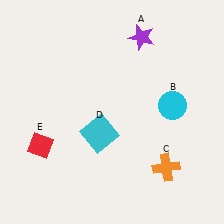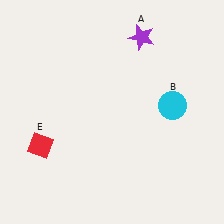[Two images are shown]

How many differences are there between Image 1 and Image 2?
There are 2 differences between the two images.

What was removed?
The cyan square (D), the orange cross (C) were removed in Image 2.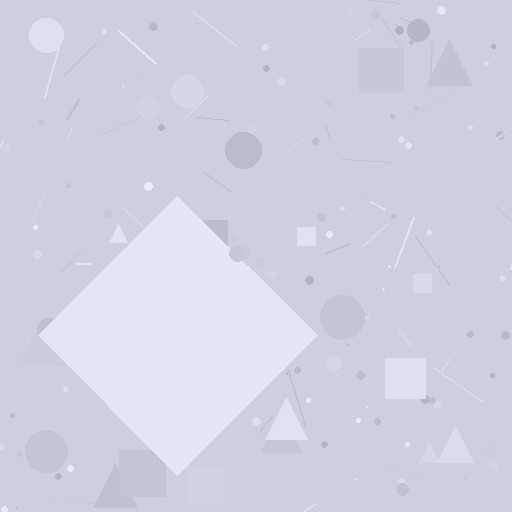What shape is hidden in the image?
A diamond is hidden in the image.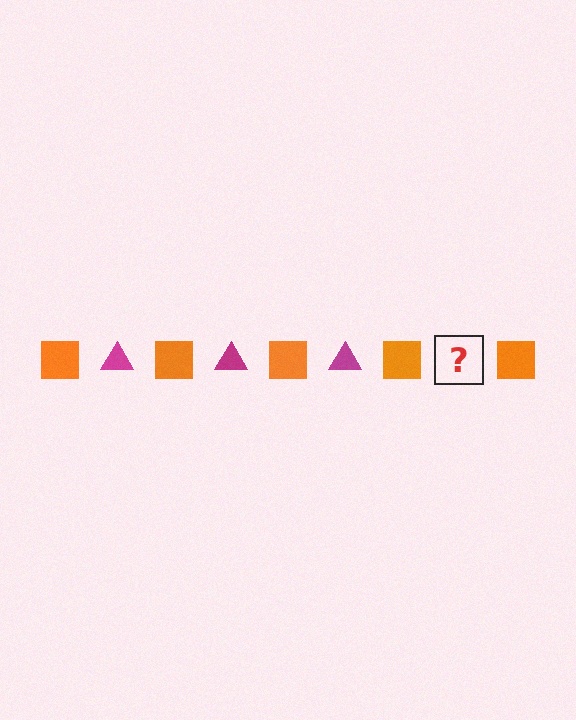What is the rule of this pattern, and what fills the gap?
The rule is that the pattern alternates between orange square and magenta triangle. The gap should be filled with a magenta triangle.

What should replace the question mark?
The question mark should be replaced with a magenta triangle.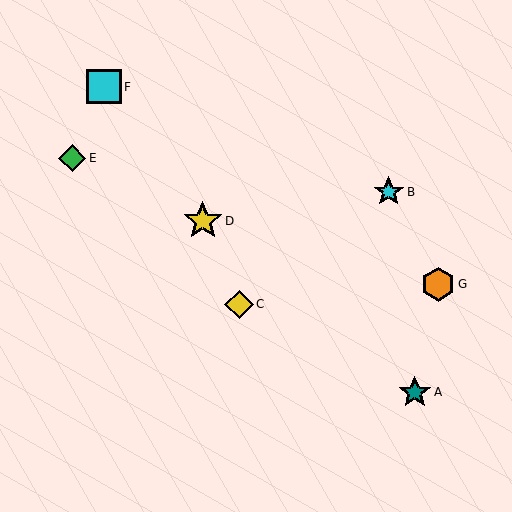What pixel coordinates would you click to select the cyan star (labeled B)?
Click at (389, 192) to select the cyan star B.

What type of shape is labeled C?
Shape C is a yellow diamond.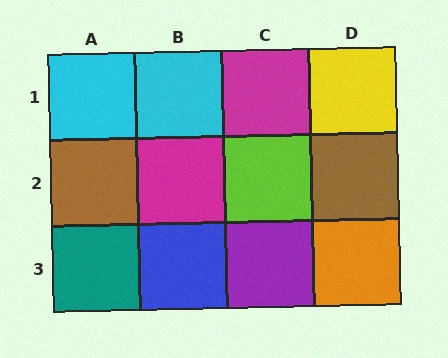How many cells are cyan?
2 cells are cyan.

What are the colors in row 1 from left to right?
Cyan, cyan, magenta, yellow.